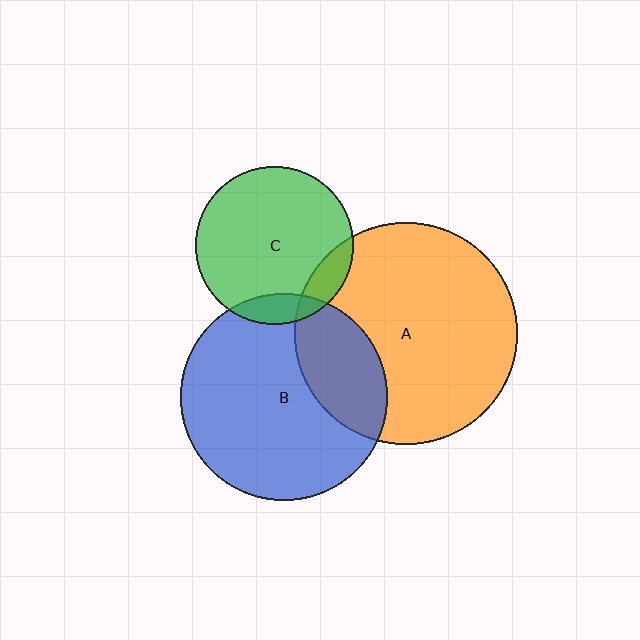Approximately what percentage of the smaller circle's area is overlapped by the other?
Approximately 25%.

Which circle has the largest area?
Circle A (orange).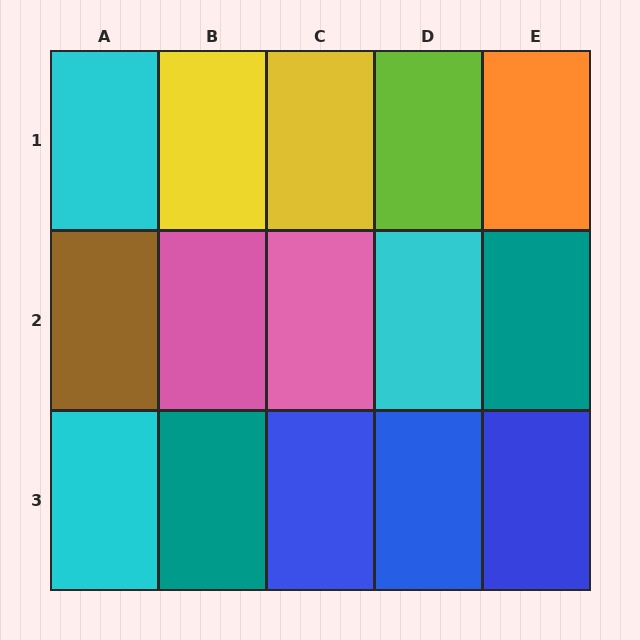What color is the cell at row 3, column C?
Blue.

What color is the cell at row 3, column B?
Teal.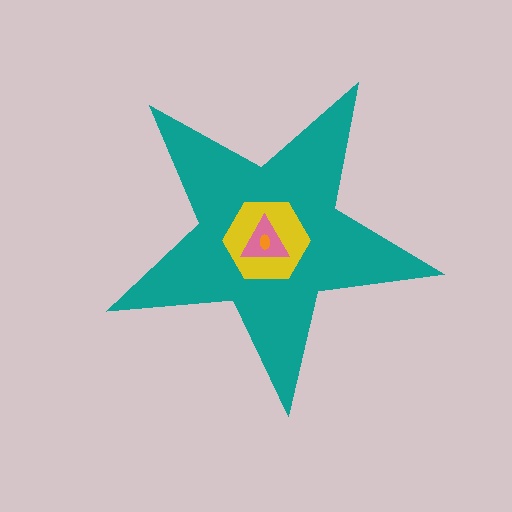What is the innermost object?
The orange ellipse.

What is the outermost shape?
The teal star.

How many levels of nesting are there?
4.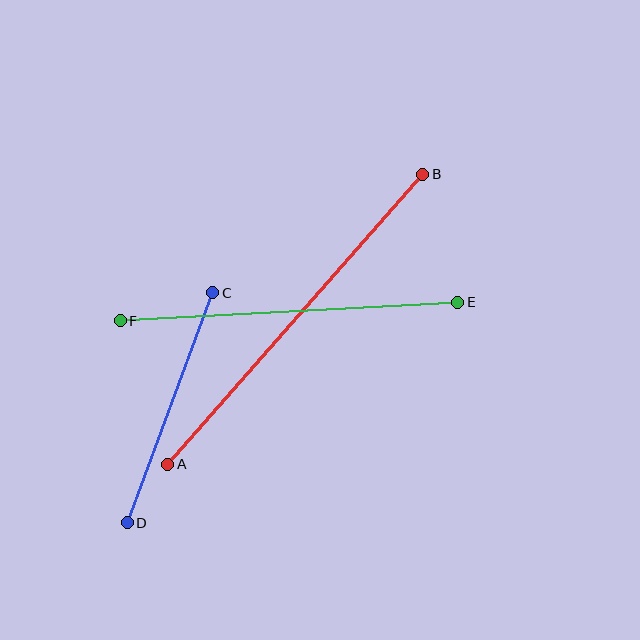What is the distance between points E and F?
The distance is approximately 338 pixels.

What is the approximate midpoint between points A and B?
The midpoint is at approximately (295, 319) pixels.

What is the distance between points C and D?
The distance is approximately 245 pixels.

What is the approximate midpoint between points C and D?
The midpoint is at approximately (170, 408) pixels.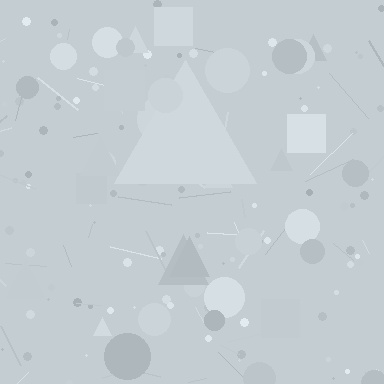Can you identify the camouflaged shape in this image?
The camouflaged shape is a triangle.